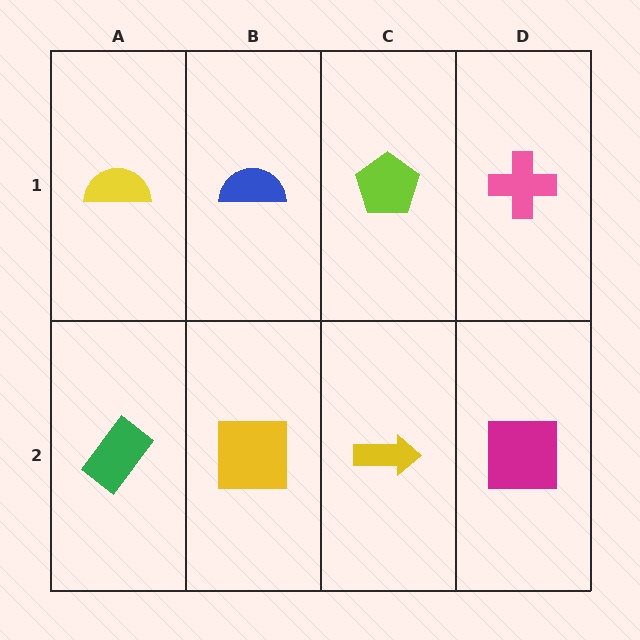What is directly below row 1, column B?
A yellow square.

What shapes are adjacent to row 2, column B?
A blue semicircle (row 1, column B), a green rectangle (row 2, column A), a yellow arrow (row 2, column C).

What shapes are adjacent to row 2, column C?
A lime pentagon (row 1, column C), a yellow square (row 2, column B), a magenta square (row 2, column D).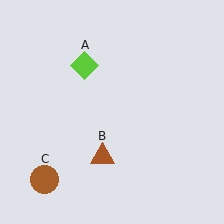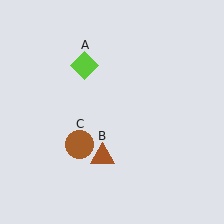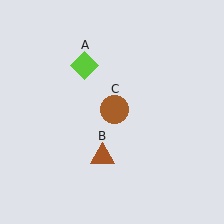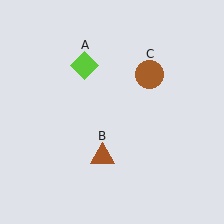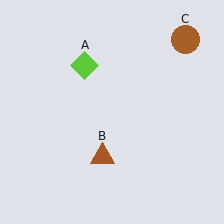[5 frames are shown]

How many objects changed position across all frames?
1 object changed position: brown circle (object C).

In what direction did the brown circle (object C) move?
The brown circle (object C) moved up and to the right.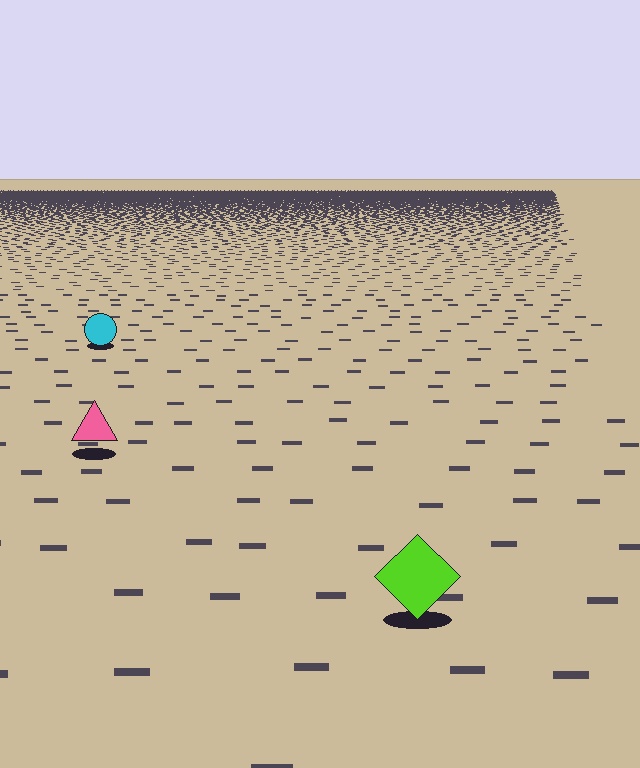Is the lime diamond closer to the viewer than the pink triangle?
Yes. The lime diamond is closer — you can tell from the texture gradient: the ground texture is coarser near it.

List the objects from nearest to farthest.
From nearest to farthest: the lime diamond, the pink triangle, the cyan circle.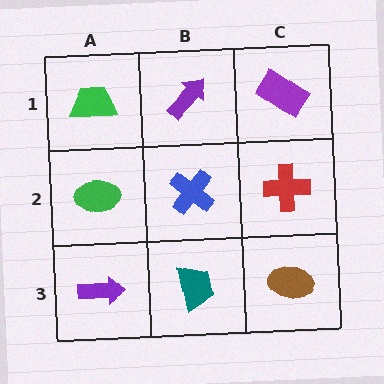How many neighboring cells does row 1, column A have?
2.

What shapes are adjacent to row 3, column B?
A blue cross (row 2, column B), a purple arrow (row 3, column A), a brown ellipse (row 3, column C).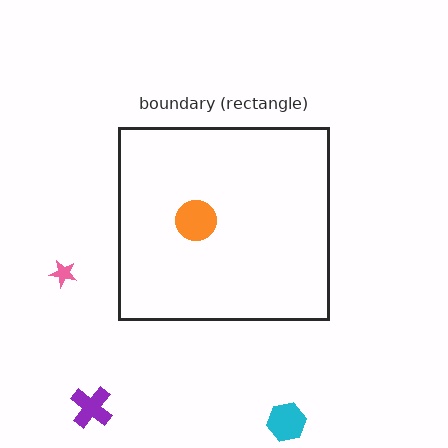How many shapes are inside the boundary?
1 inside, 3 outside.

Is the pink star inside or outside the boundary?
Outside.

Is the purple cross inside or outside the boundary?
Outside.